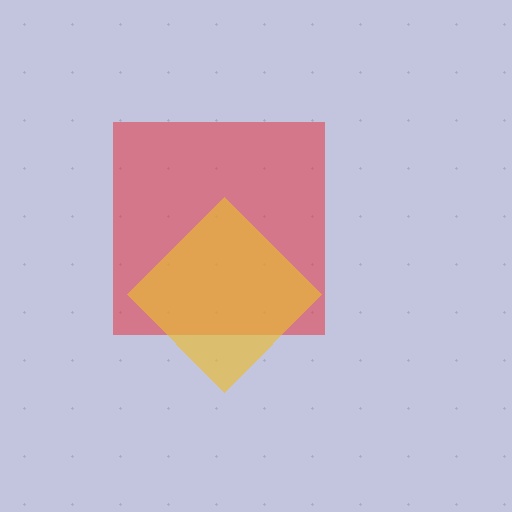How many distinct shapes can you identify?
There are 2 distinct shapes: a red square, a yellow diamond.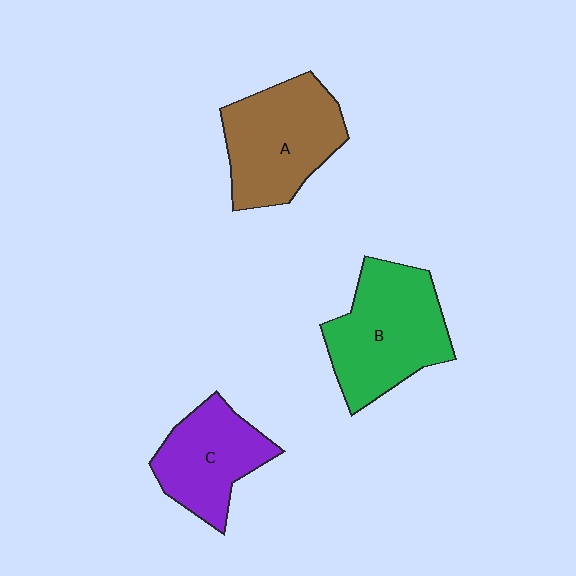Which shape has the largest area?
Shape B (green).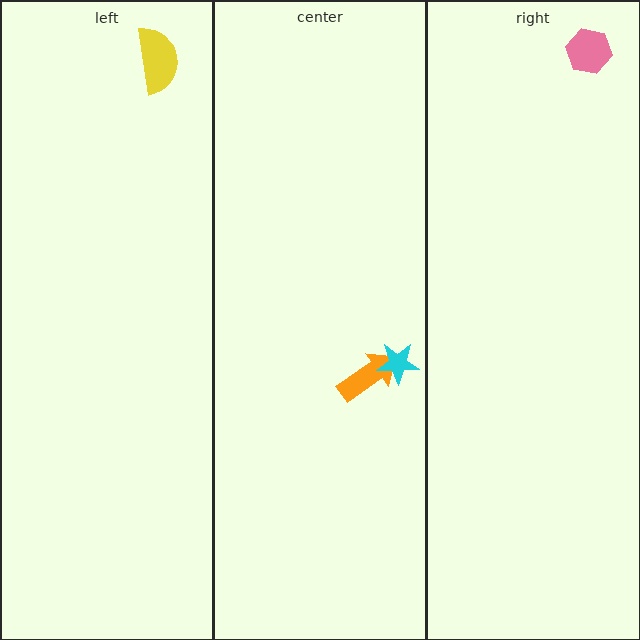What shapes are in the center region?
The orange arrow, the cyan star.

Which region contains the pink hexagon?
The right region.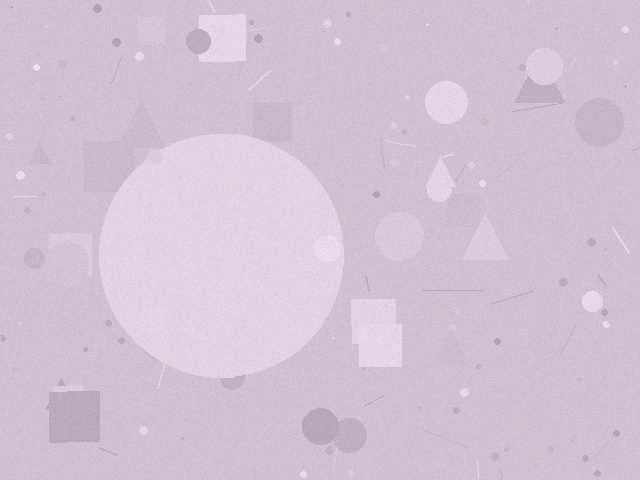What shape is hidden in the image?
A circle is hidden in the image.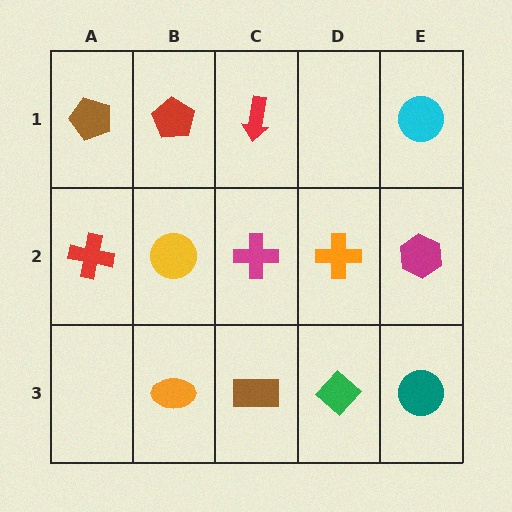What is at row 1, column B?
A red pentagon.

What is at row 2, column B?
A yellow circle.